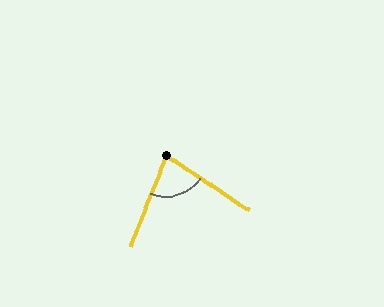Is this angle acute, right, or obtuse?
It is acute.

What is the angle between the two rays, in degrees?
Approximately 78 degrees.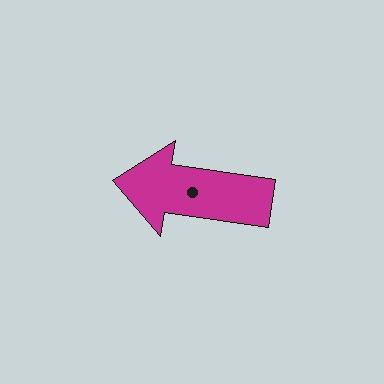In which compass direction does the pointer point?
West.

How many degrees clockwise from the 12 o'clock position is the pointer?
Approximately 278 degrees.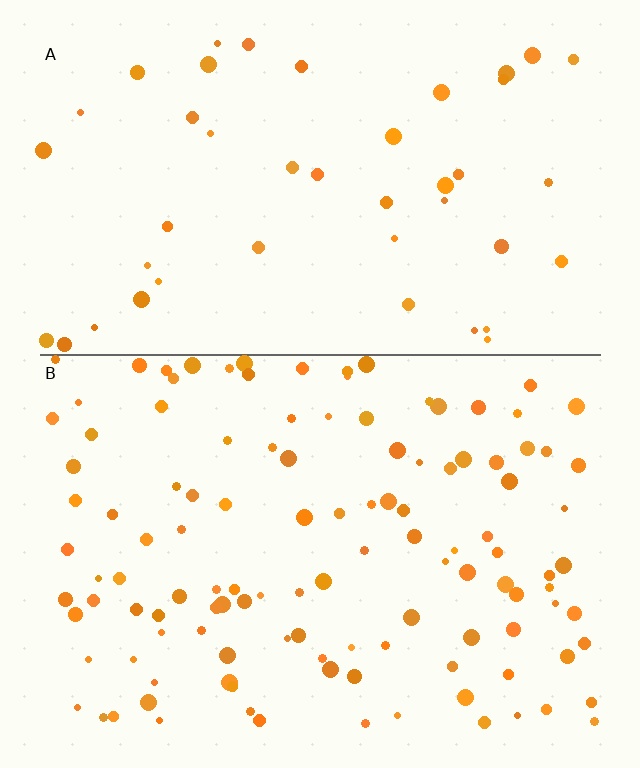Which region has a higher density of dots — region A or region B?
B (the bottom).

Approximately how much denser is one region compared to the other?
Approximately 2.7× — region B over region A.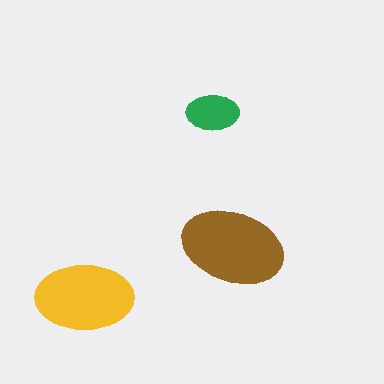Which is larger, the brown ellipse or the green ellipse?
The brown one.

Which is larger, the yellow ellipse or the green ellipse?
The yellow one.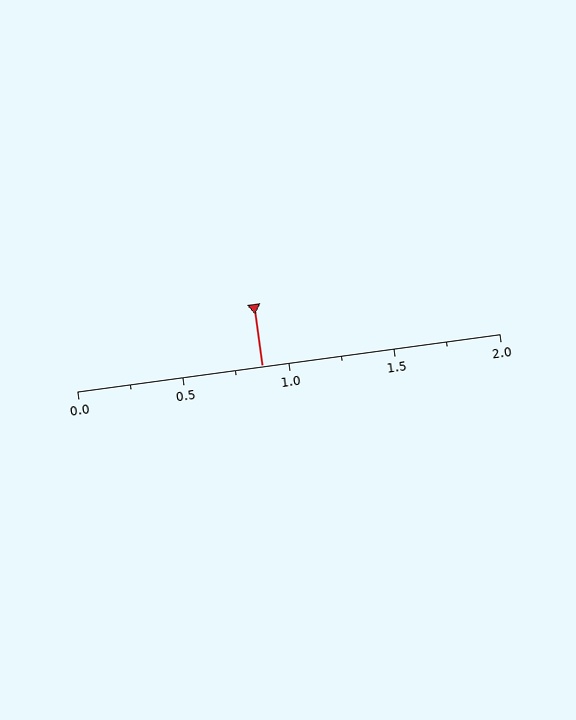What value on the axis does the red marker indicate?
The marker indicates approximately 0.88.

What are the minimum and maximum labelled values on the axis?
The axis runs from 0.0 to 2.0.